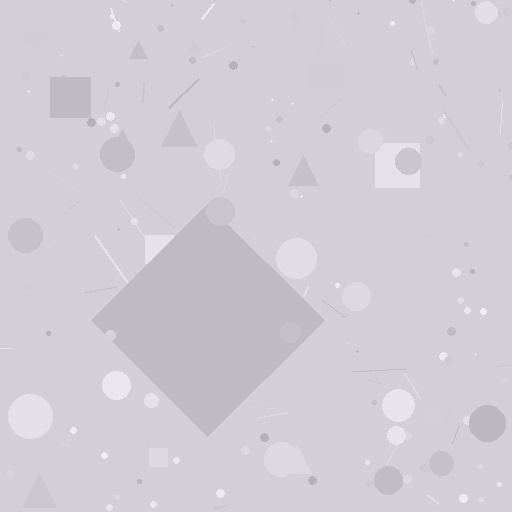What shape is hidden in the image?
A diamond is hidden in the image.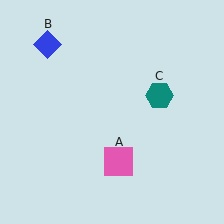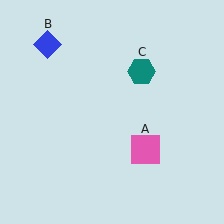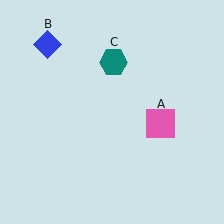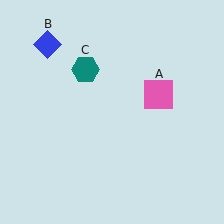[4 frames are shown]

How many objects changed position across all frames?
2 objects changed position: pink square (object A), teal hexagon (object C).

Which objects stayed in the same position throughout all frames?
Blue diamond (object B) remained stationary.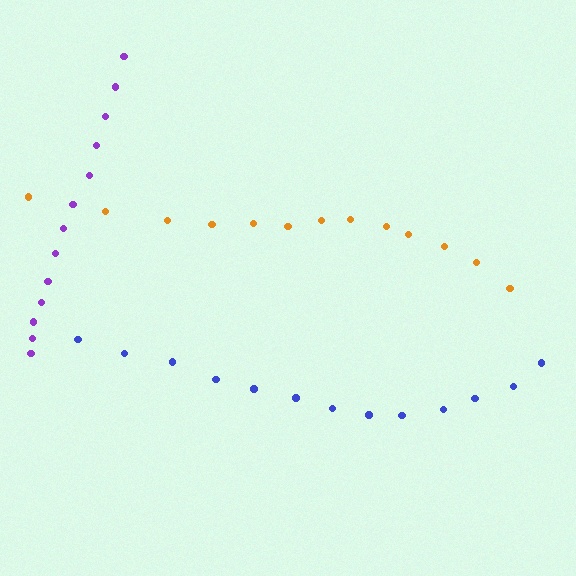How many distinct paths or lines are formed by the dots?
There are 3 distinct paths.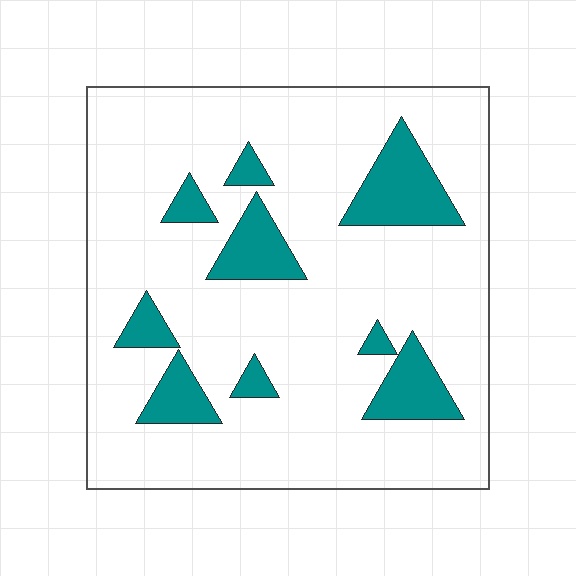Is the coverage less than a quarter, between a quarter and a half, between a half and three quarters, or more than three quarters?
Less than a quarter.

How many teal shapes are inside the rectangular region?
9.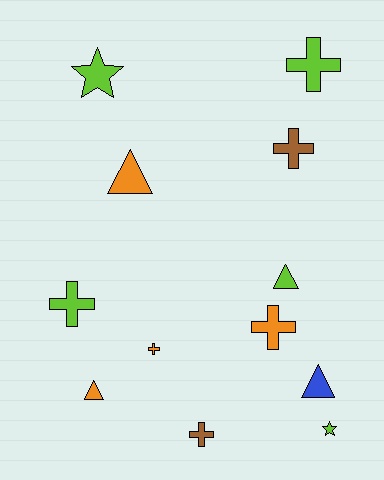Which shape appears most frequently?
Cross, with 6 objects.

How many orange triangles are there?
There are 2 orange triangles.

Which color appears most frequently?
Lime, with 5 objects.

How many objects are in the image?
There are 12 objects.